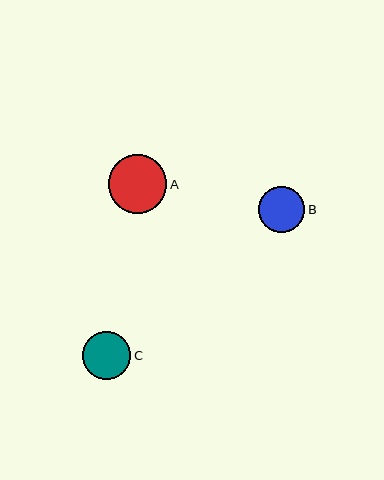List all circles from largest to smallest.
From largest to smallest: A, C, B.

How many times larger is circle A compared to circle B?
Circle A is approximately 1.3 times the size of circle B.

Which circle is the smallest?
Circle B is the smallest with a size of approximately 46 pixels.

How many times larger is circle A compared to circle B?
Circle A is approximately 1.3 times the size of circle B.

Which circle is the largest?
Circle A is the largest with a size of approximately 59 pixels.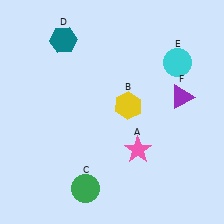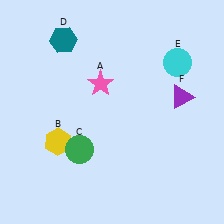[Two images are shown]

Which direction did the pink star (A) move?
The pink star (A) moved up.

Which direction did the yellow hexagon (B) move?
The yellow hexagon (B) moved left.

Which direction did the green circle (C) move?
The green circle (C) moved up.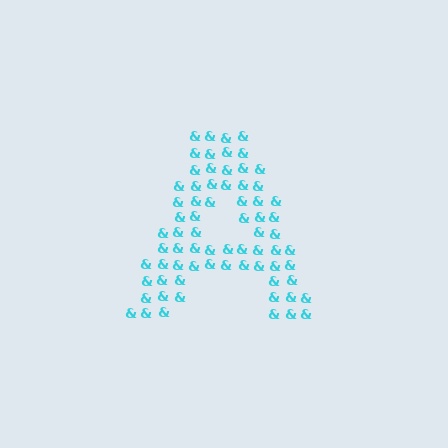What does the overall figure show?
The overall figure shows the letter A.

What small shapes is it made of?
It is made of small ampersands.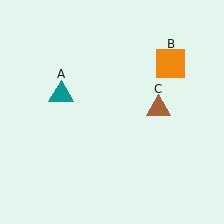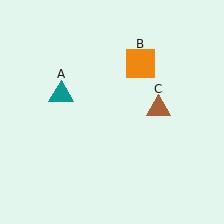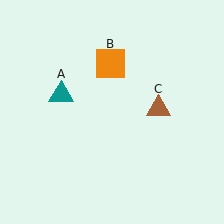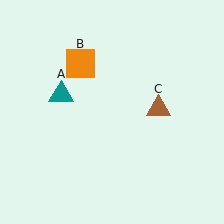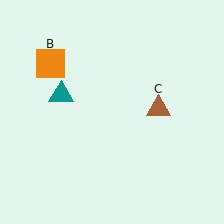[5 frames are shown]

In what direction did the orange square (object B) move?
The orange square (object B) moved left.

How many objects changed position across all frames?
1 object changed position: orange square (object B).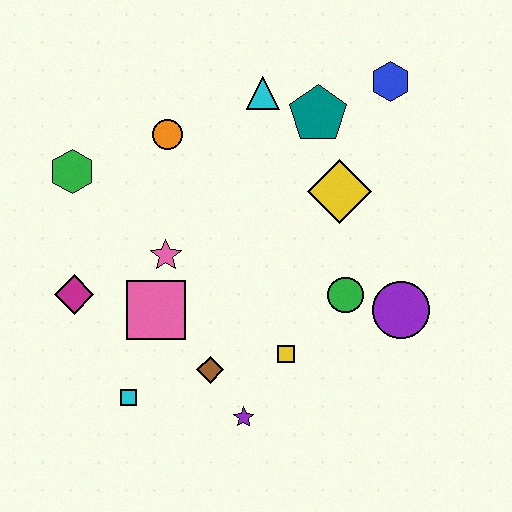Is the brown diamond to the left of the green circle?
Yes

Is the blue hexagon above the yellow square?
Yes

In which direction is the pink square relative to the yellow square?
The pink square is to the left of the yellow square.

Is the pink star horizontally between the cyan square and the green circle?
Yes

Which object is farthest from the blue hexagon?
The cyan square is farthest from the blue hexagon.